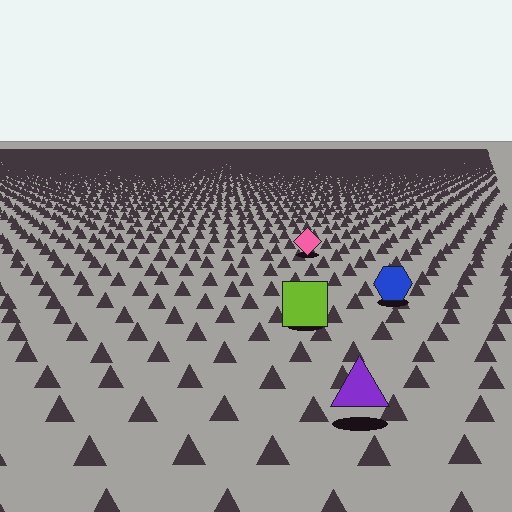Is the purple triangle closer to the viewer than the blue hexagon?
Yes. The purple triangle is closer — you can tell from the texture gradient: the ground texture is coarser near it.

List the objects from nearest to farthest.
From nearest to farthest: the purple triangle, the lime square, the blue hexagon, the pink diamond.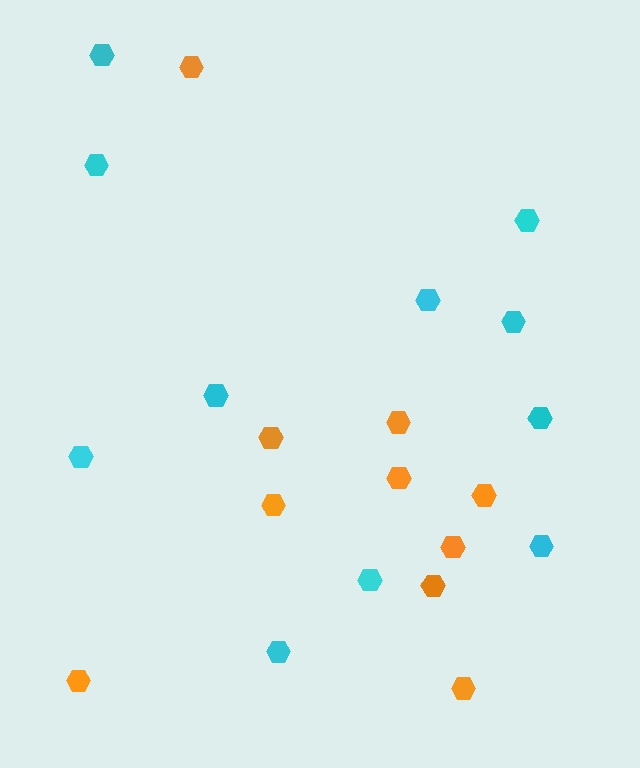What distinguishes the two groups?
There are 2 groups: one group of orange hexagons (10) and one group of cyan hexagons (11).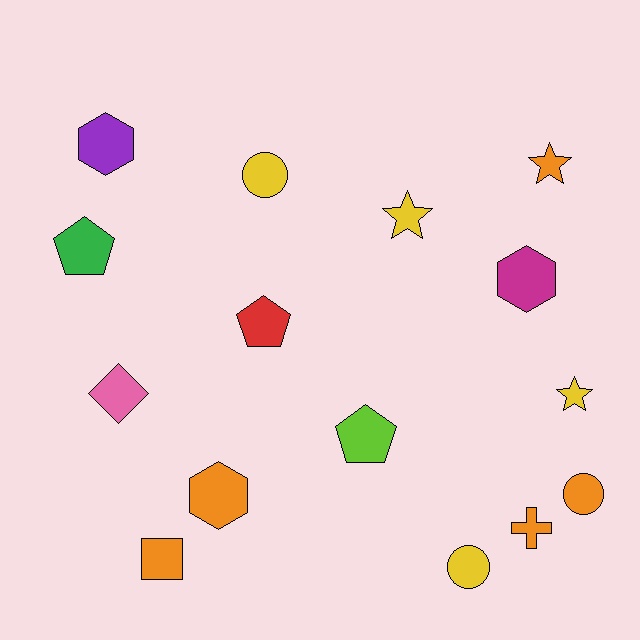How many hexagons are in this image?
There are 3 hexagons.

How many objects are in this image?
There are 15 objects.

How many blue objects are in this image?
There are no blue objects.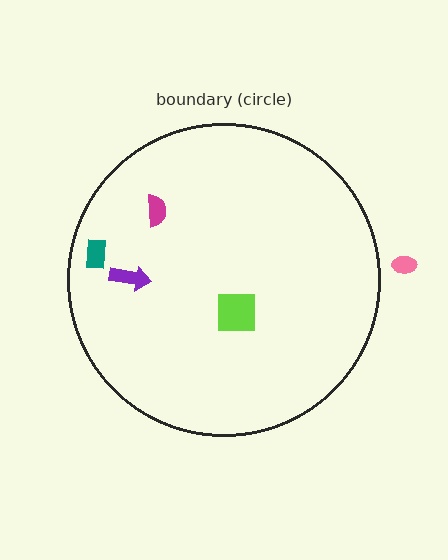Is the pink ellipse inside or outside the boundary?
Outside.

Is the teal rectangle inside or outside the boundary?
Inside.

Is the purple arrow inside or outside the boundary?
Inside.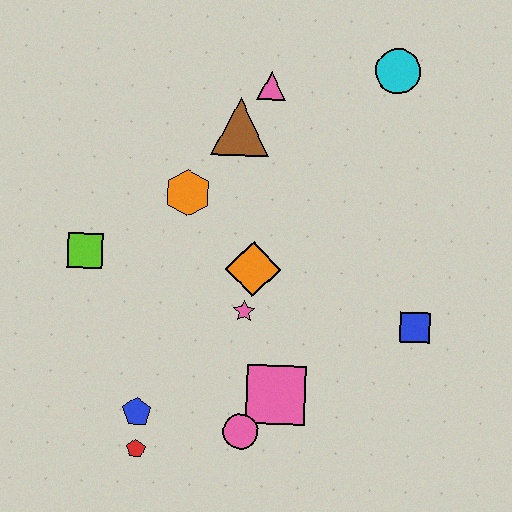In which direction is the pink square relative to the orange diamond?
The pink square is below the orange diamond.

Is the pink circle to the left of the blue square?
Yes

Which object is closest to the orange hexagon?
The brown triangle is closest to the orange hexagon.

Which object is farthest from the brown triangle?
The red pentagon is farthest from the brown triangle.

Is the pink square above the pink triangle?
No